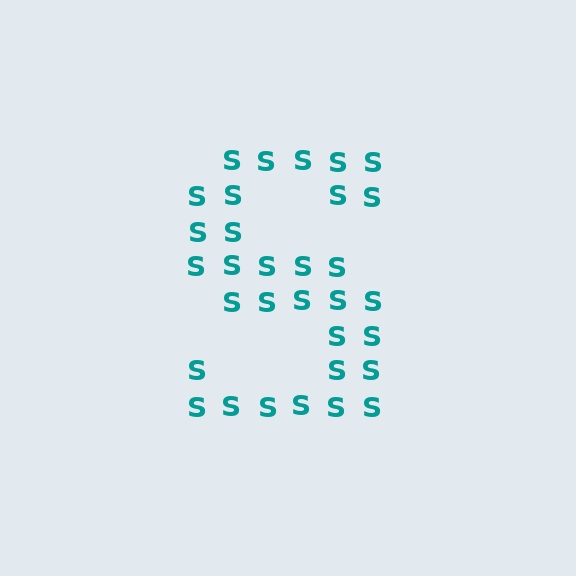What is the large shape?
The large shape is the letter S.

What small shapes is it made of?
It is made of small letter S's.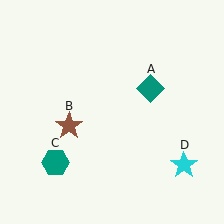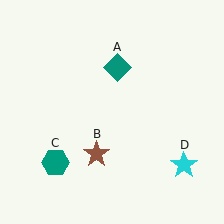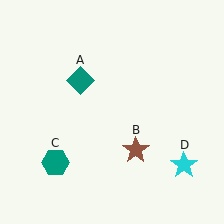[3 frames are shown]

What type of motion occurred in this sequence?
The teal diamond (object A), brown star (object B) rotated counterclockwise around the center of the scene.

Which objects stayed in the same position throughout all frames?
Teal hexagon (object C) and cyan star (object D) remained stationary.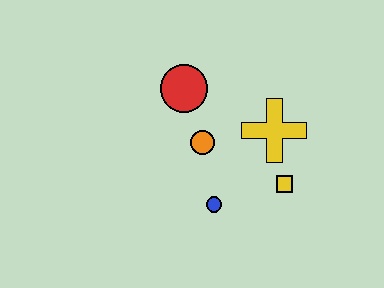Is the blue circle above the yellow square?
No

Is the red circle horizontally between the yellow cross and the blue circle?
No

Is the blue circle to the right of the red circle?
Yes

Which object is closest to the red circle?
The orange circle is closest to the red circle.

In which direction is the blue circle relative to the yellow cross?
The blue circle is below the yellow cross.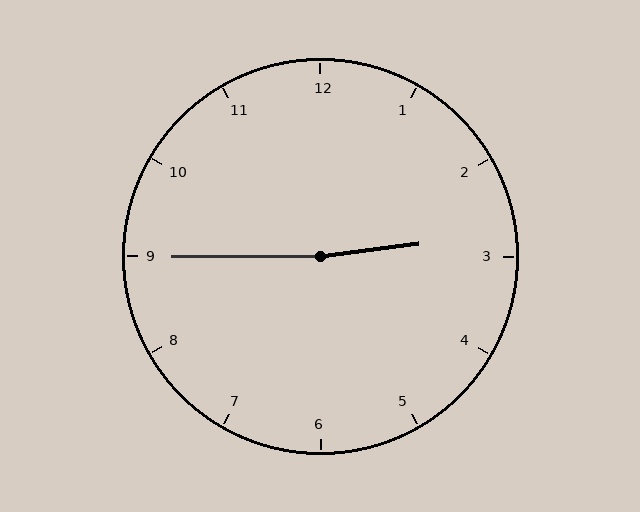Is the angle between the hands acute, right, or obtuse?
It is obtuse.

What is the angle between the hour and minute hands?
Approximately 172 degrees.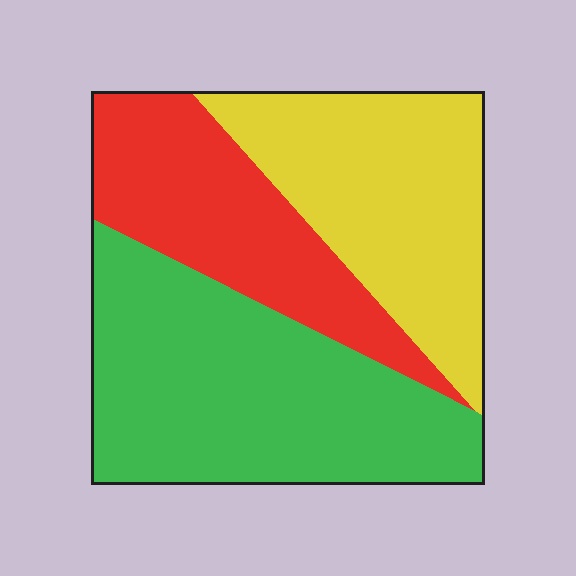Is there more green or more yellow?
Green.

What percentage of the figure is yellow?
Yellow covers around 30% of the figure.